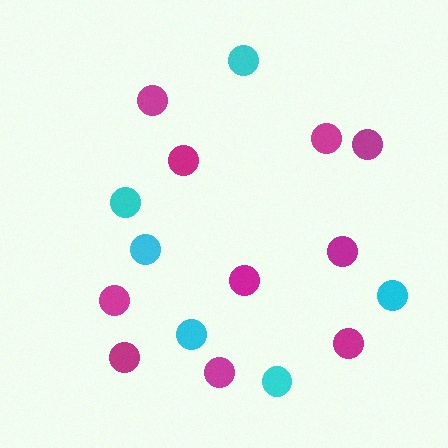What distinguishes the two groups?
There are 2 groups: one group of magenta circles (10) and one group of cyan circles (6).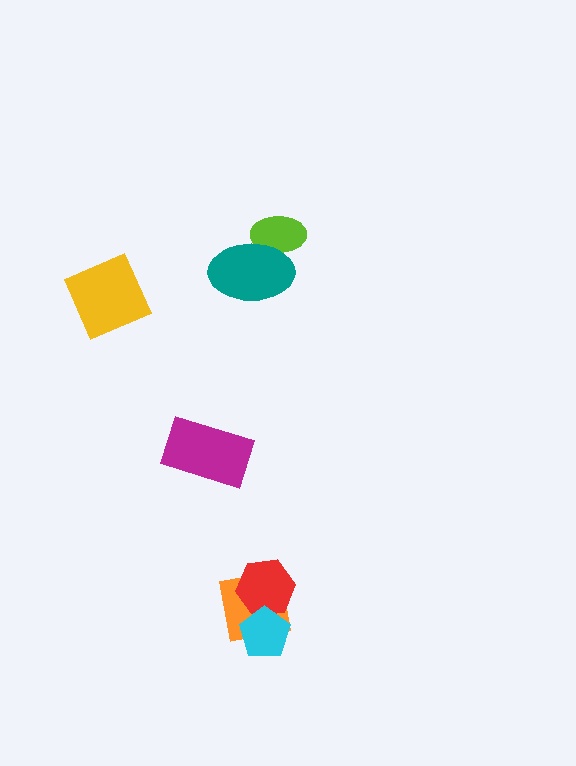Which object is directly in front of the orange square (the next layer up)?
The red hexagon is directly in front of the orange square.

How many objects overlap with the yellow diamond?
0 objects overlap with the yellow diamond.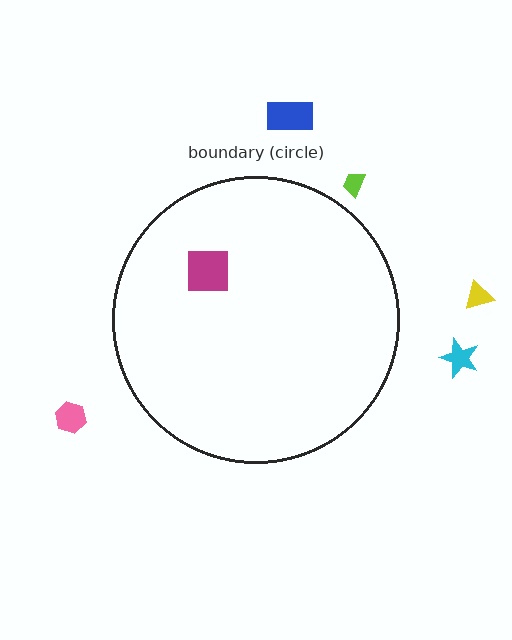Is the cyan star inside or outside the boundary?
Outside.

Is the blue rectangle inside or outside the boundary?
Outside.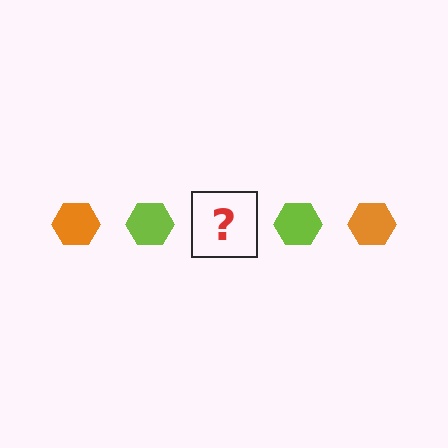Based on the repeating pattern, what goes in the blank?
The blank should be an orange hexagon.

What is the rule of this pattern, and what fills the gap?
The rule is that the pattern cycles through orange, lime hexagons. The gap should be filled with an orange hexagon.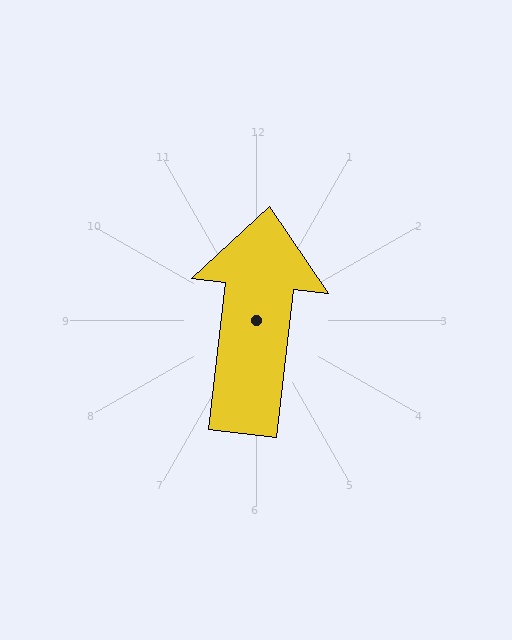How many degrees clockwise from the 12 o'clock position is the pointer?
Approximately 7 degrees.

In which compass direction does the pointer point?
North.